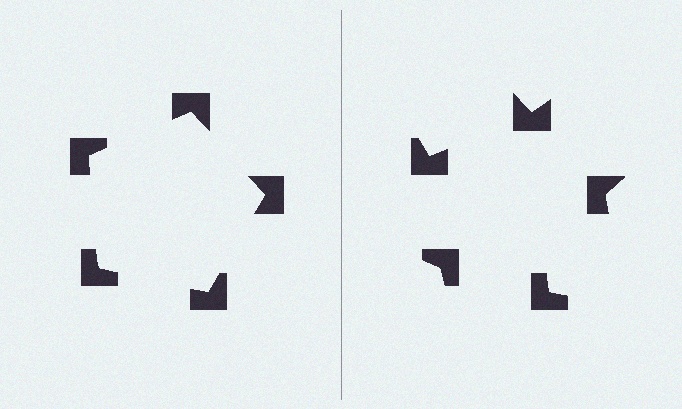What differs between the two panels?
The notched squares are positioned identically on both sides; only the wedge orientations differ. On the left they align to a pentagon; on the right they are misaligned.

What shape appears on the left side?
An illusory pentagon.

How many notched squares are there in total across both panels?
10 — 5 on each side.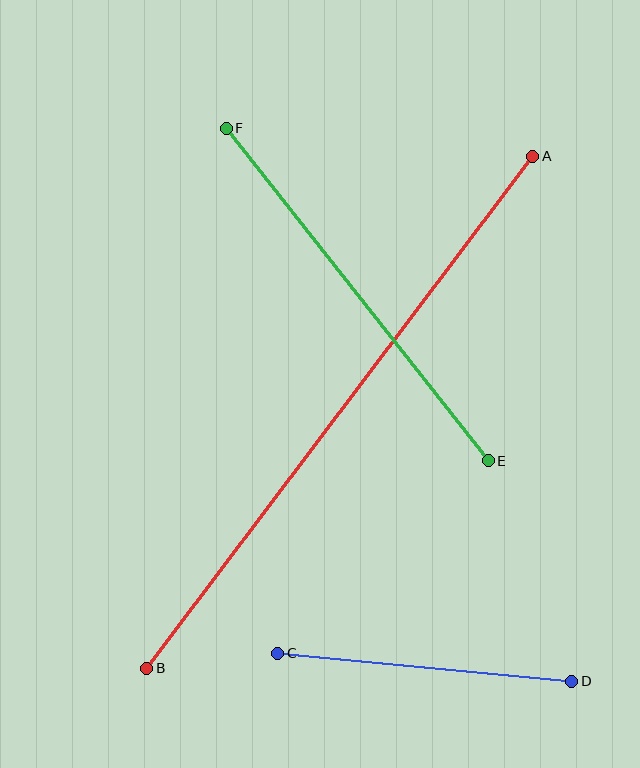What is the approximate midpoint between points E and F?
The midpoint is at approximately (357, 295) pixels.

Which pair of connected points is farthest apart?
Points A and B are farthest apart.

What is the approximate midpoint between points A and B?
The midpoint is at approximately (340, 412) pixels.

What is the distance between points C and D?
The distance is approximately 295 pixels.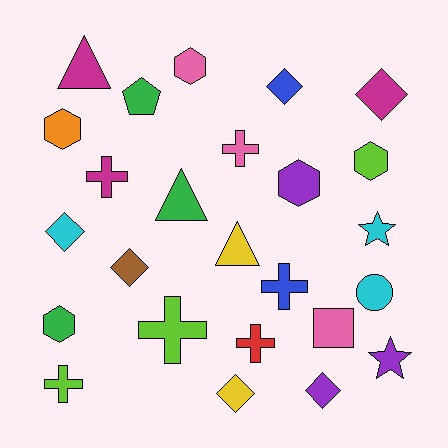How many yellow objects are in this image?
There are 2 yellow objects.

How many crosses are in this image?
There are 6 crosses.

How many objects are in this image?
There are 25 objects.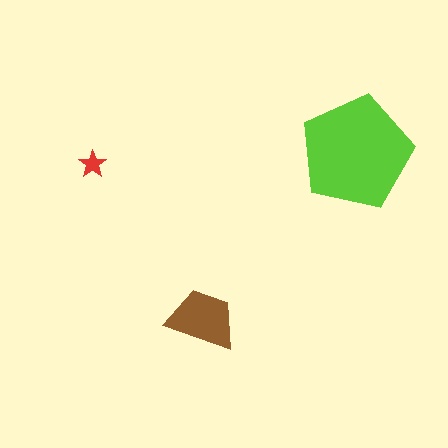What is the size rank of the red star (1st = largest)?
3rd.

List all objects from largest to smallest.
The lime pentagon, the brown trapezoid, the red star.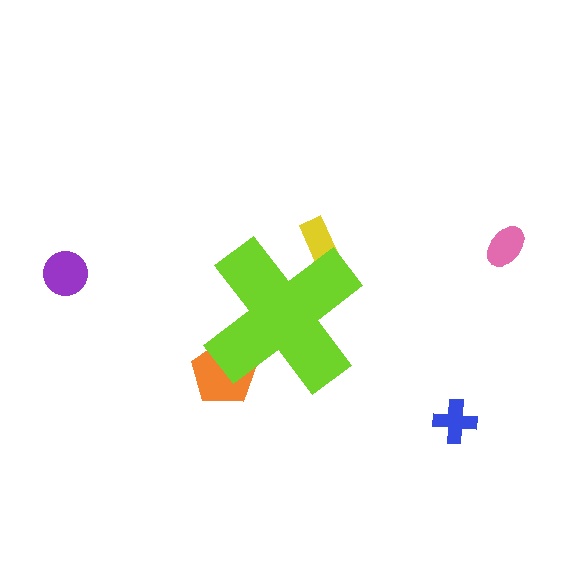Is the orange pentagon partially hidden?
Yes, the orange pentagon is partially hidden behind the lime cross.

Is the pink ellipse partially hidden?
No, the pink ellipse is fully visible.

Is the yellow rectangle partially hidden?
Yes, the yellow rectangle is partially hidden behind the lime cross.